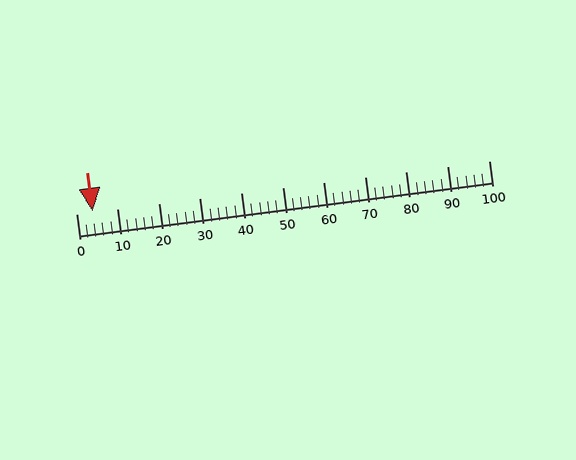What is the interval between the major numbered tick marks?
The major tick marks are spaced 10 units apart.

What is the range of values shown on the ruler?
The ruler shows values from 0 to 100.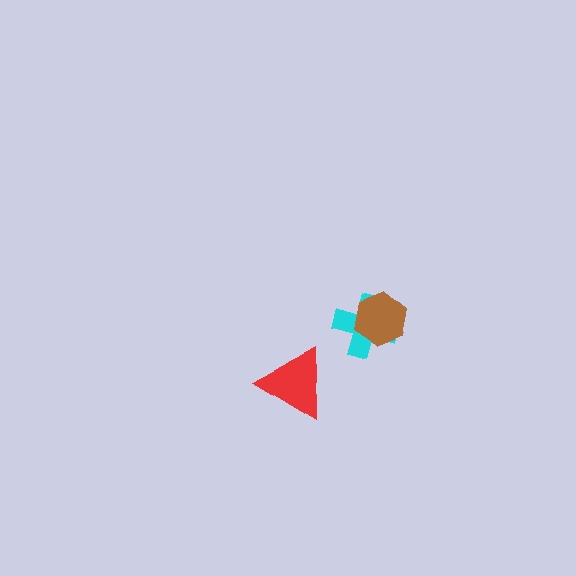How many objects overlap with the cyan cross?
1 object overlaps with the cyan cross.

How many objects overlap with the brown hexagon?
1 object overlaps with the brown hexagon.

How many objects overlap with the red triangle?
0 objects overlap with the red triangle.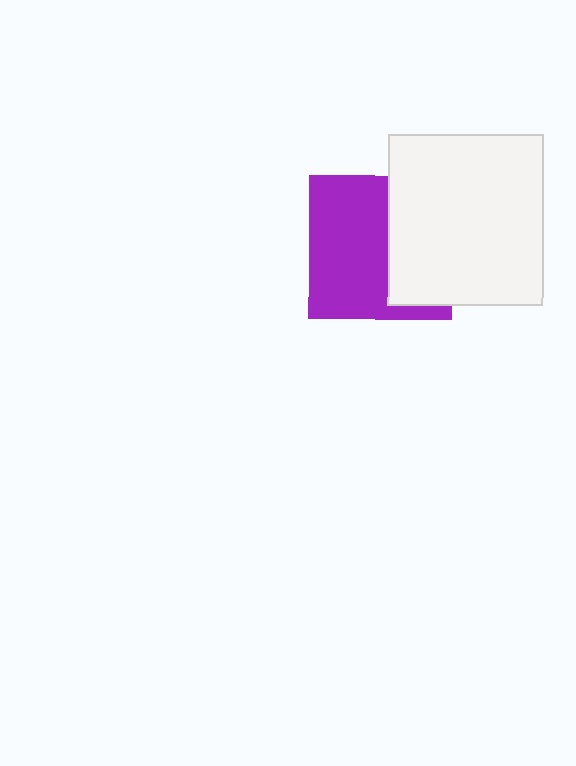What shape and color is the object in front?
The object in front is a white rectangle.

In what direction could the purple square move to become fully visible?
The purple square could move left. That would shift it out from behind the white rectangle entirely.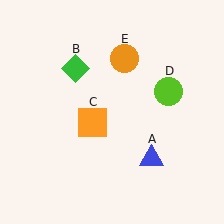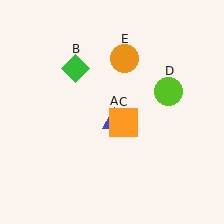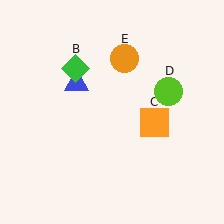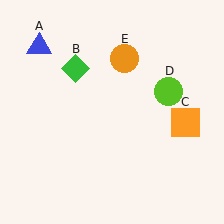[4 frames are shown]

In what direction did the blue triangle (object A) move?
The blue triangle (object A) moved up and to the left.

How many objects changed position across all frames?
2 objects changed position: blue triangle (object A), orange square (object C).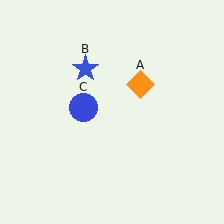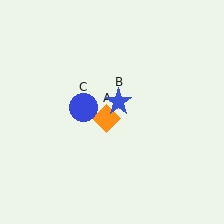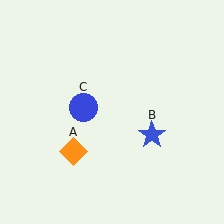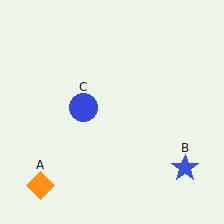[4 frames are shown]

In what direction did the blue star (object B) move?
The blue star (object B) moved down and to the right.